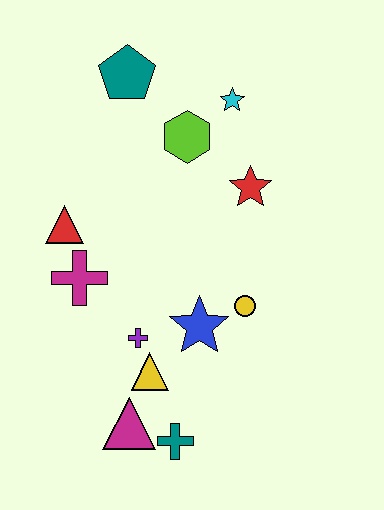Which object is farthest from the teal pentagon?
The teal cross is farthest from the teal pentagon.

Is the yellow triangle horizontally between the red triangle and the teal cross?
Yes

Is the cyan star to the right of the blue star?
Yes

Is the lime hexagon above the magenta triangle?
Yes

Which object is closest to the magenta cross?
The red triangle is closest to the magenta cross.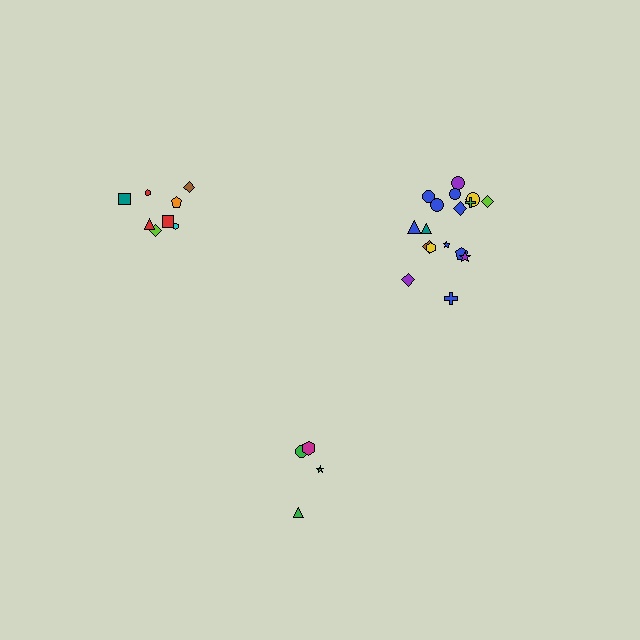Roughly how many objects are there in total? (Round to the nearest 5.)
Roughly 30 objects in total.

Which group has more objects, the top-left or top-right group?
The top-right group.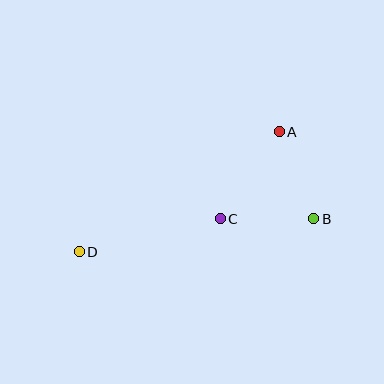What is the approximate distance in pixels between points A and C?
The distance between A and C is approximately 105 pixels.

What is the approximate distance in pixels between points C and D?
The distance between C and D is approximately 144 pixels.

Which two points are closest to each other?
Points A and B are closest to each other.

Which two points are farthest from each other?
Points B and D are farthest from each other.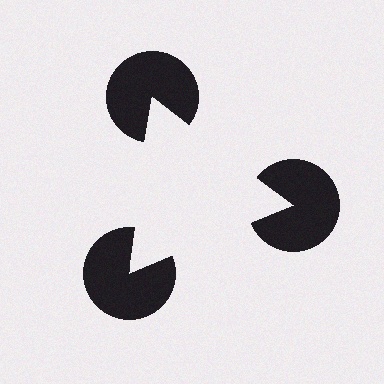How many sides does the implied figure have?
3 sides.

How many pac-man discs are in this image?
There are 3 — one at each vertex of the illusory triangle.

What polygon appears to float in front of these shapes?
An illusory triangle — its edges are inferred from the aligned wedge cuts in the pac-man discs, not physically drawn.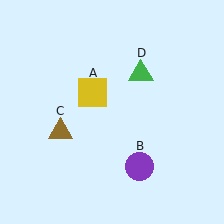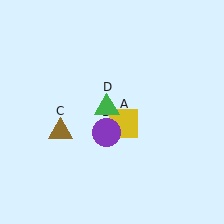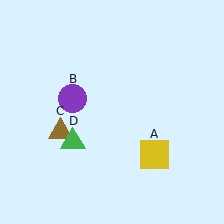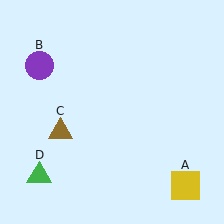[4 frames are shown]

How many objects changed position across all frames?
3 objects changed position: yellow square (object A), purple circle (object B), green triangle (object D).